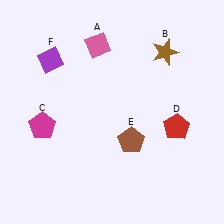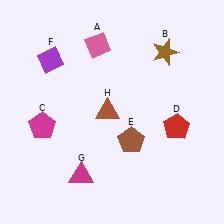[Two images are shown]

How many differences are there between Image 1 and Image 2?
There are 2 differences between the two images.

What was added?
A magenta triangle (G), a brown triangle (H) were added in Image 2.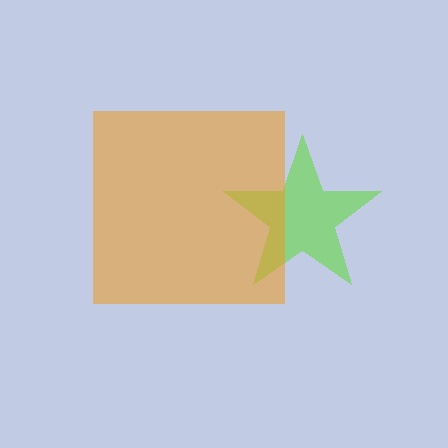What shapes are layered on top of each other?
The layered shapes are: a lime star, an orange square.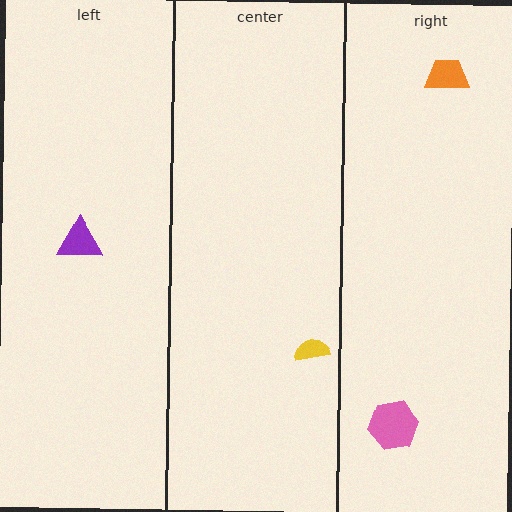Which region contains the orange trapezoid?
The right region.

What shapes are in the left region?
The purple triangle.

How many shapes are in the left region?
1.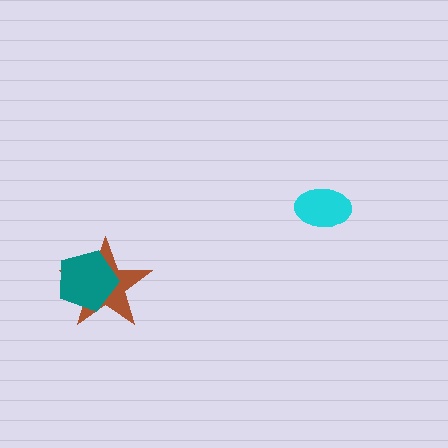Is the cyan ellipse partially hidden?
No, no other shape covers it.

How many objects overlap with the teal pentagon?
1 object overlaps with the teal pentagon.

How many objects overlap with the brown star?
1 object overlaps with the brown star.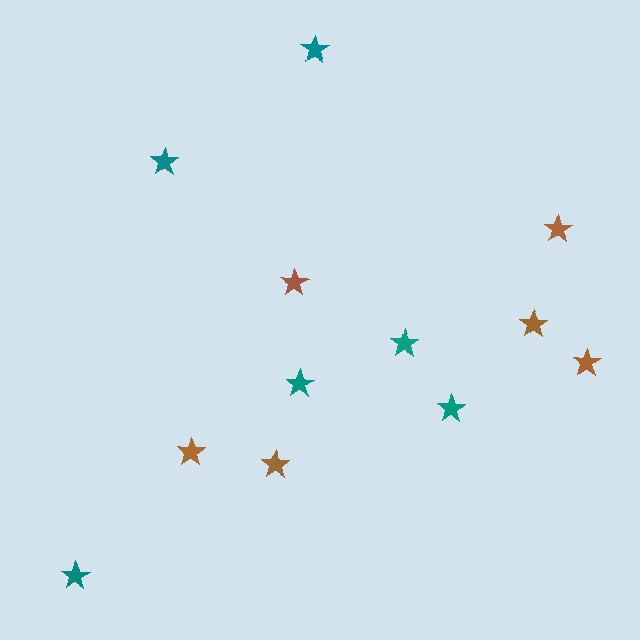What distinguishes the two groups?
There are 2 groups: one group of teal stars (6) and one group of brown stars (6).